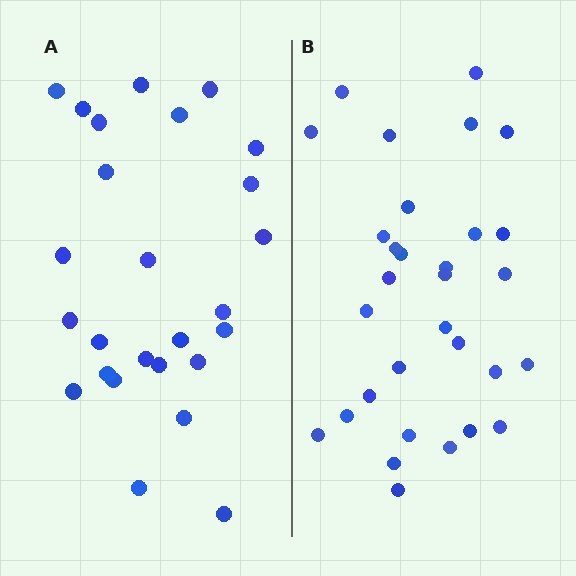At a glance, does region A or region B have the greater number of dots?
Region B (the right region) has more dots.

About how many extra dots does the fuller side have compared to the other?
Region B has about 5 more dots than region A.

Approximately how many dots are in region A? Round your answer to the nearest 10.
About 30 dots. (The exact count is 26, which rounds to 30.)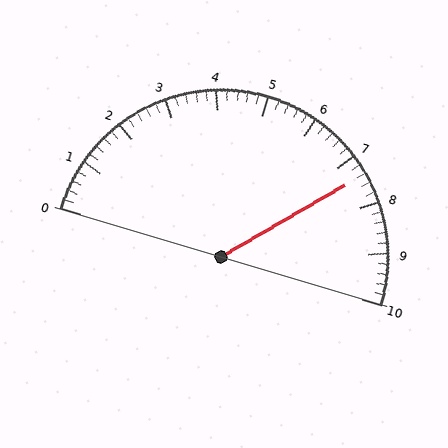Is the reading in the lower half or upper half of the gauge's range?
The reading is in the upper half of the range (0 to 10).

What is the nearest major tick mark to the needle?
The nearest major tick mark is 7.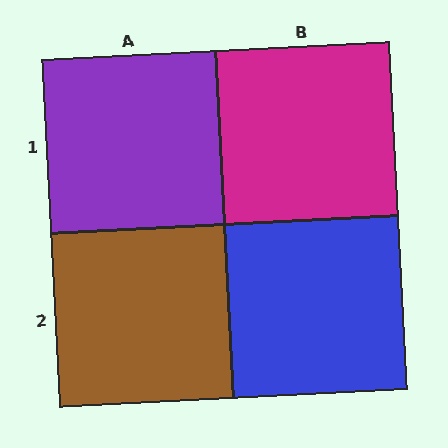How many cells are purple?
1 cell is purple.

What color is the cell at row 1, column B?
Magenta.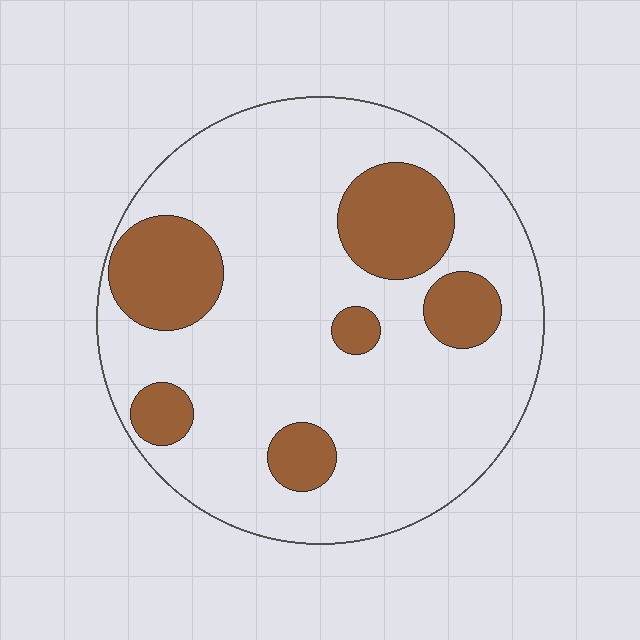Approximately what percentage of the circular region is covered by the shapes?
Approximately 20%.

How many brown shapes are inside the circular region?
6.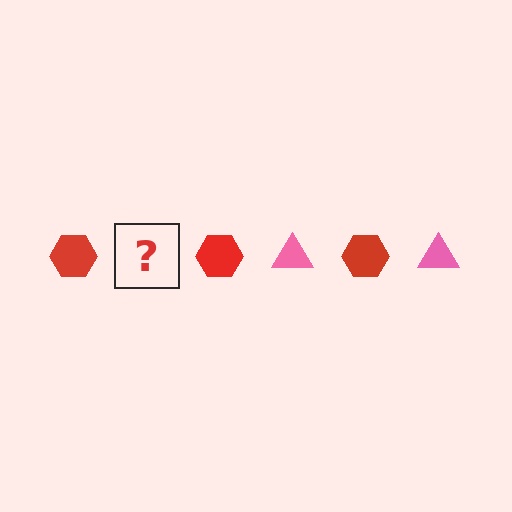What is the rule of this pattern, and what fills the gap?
The rule is that the pattern alternates between red hexagon and pink triangle. The gap should be filled with a pink triangle.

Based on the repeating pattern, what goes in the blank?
The blank should be a pink triangle.